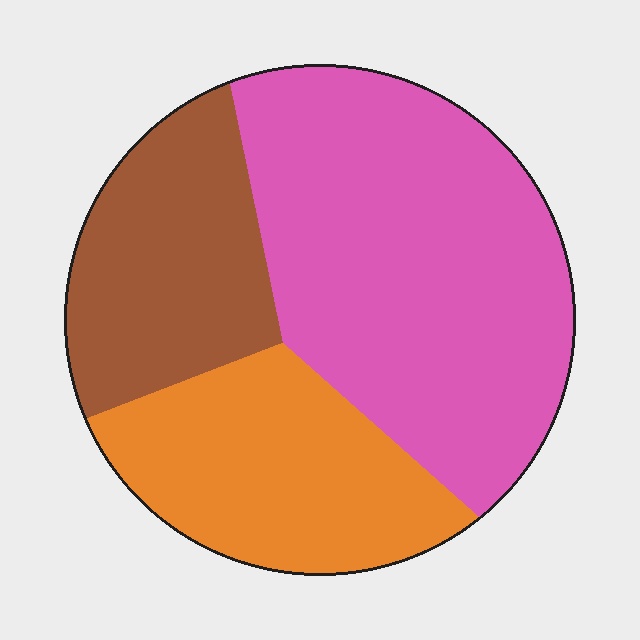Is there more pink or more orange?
Pink.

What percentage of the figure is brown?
Brown takes up between a sixth and a third of the figure.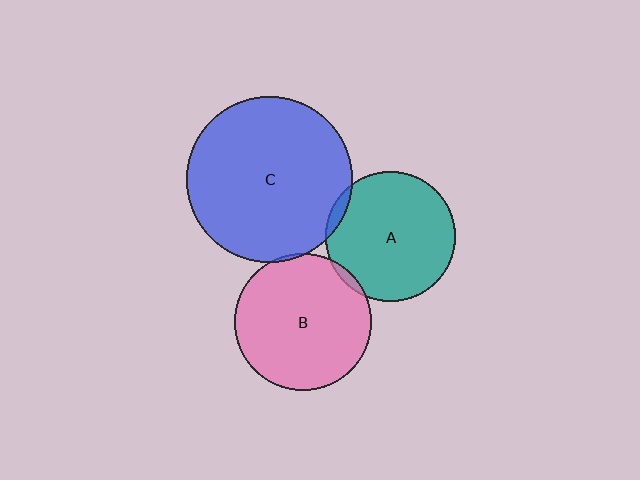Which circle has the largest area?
Circle C (blue).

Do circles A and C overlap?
Yes.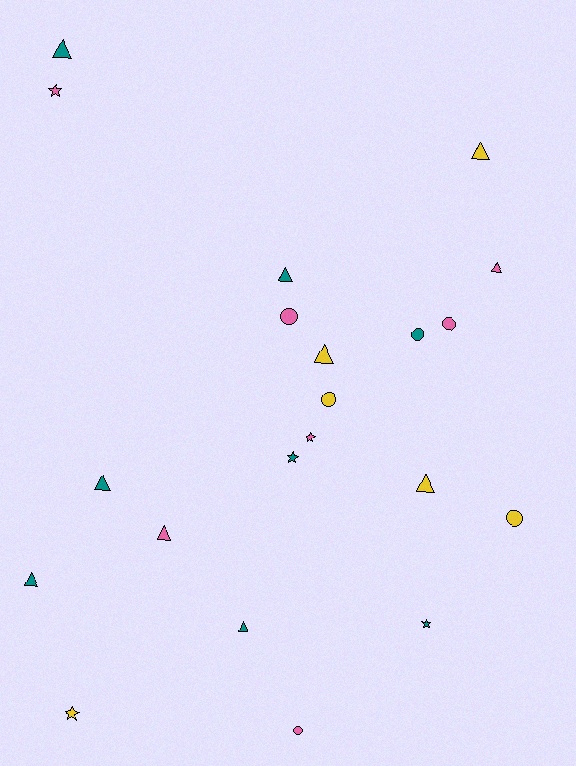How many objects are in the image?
There are 21 objects.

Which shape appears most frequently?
Triangle, with 10 objects.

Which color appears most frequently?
Teal, with 8 objects.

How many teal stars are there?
There are 2 teal stars.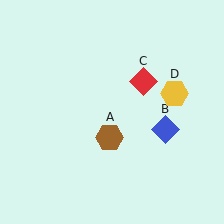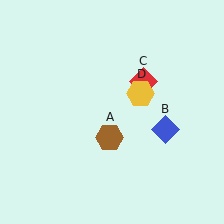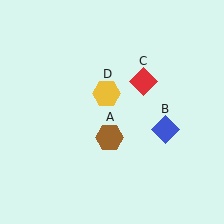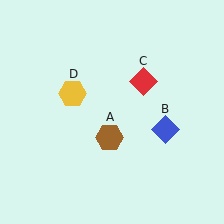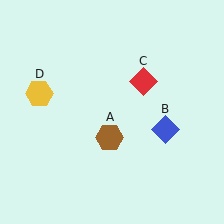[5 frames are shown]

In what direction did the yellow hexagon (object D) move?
The yellow hexagon (object D) moved left.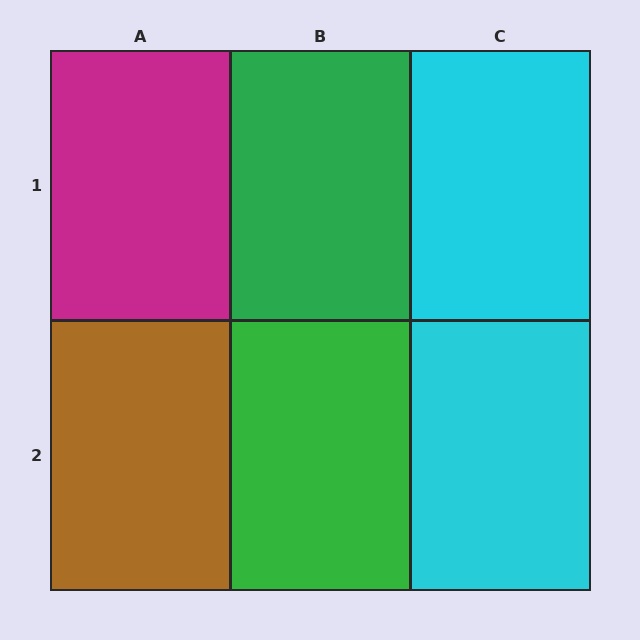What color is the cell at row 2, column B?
Green.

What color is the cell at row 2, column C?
Cyan.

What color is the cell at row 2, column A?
Brown.